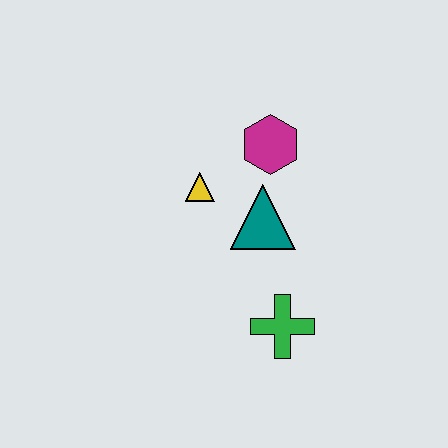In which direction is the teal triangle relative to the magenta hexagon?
The teal triangle is below the magenta hexagon.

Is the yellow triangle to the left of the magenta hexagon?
Yes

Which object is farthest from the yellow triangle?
The green cross is farthest from the yellow triangle.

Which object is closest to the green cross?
The teal triangle is closest to the green cross.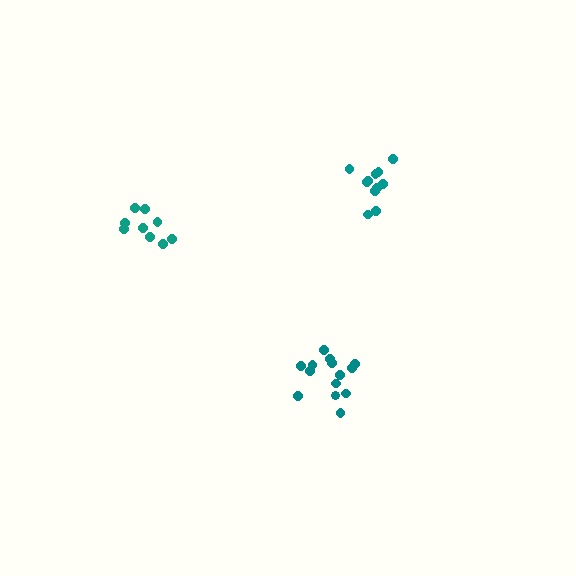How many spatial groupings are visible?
There are 3 spatial groupings.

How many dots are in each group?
Group 1: 11 dots, Group 2: 9 dots, Group 3: 14 dots (34 total).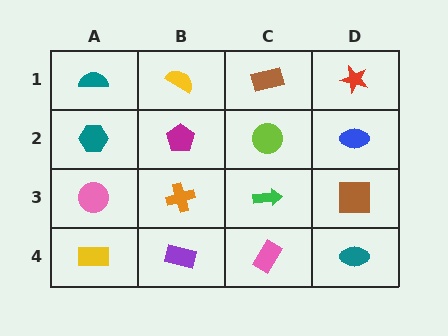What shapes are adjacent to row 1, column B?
A magenta pentagon (row 2, column B), a teal semicircle (row 1, column A), a brown rectangle (row 1, column C).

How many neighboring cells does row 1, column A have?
2.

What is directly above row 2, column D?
A red star.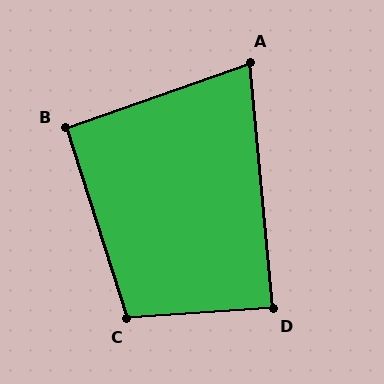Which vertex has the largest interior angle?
C, at approximately 104 degrees.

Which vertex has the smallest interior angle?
A, at approximately 76 degrees.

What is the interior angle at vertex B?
Approximately 91 degrees (approximately right).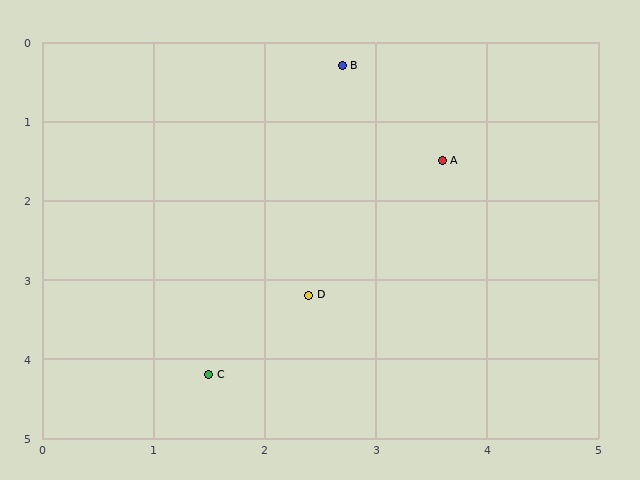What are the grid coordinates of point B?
Point B is at approximately (2.7, 0.3).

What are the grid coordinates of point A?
Point A is at approximately (3.6, 1.5).